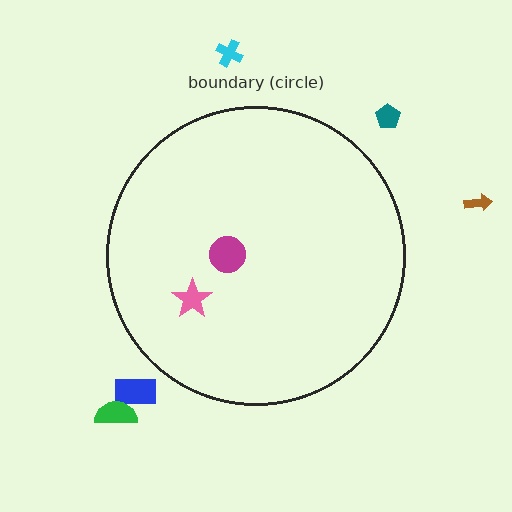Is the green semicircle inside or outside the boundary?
Outside.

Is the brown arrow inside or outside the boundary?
Outside.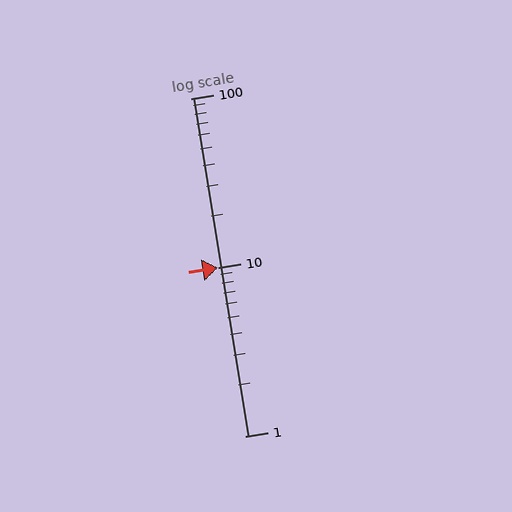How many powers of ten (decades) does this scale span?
The scale spans 2 decades, from 1 to 100.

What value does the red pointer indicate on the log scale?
The pointer indicates approximately 10.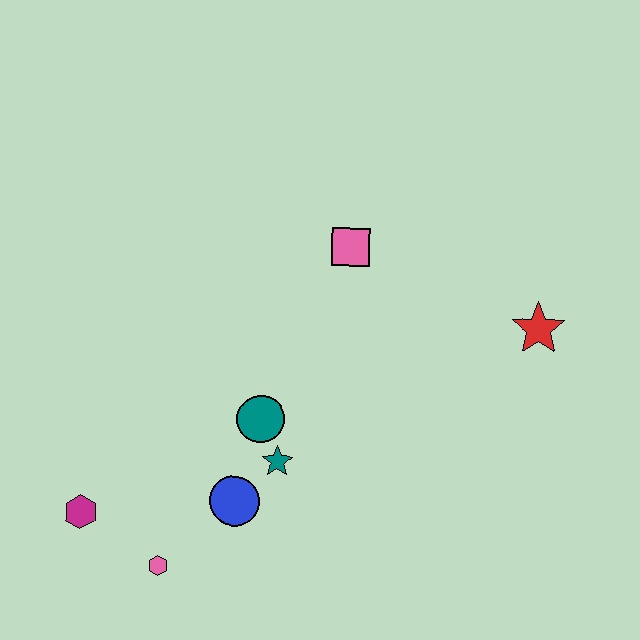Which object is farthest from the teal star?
The red star is farthest from the teal star.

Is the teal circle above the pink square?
No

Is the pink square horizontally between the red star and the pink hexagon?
Yes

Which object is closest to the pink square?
The teal circle is closest to the pink square.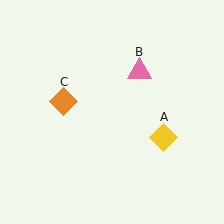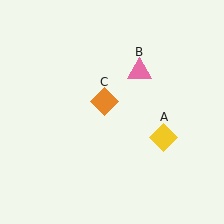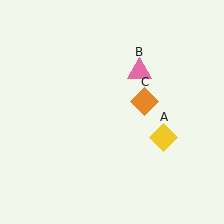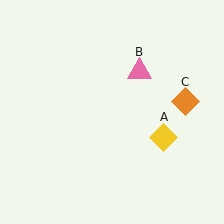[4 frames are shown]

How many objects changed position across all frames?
1 object changed position: orange diamond (object C).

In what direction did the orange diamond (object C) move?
The orange diamond (object C) moved right.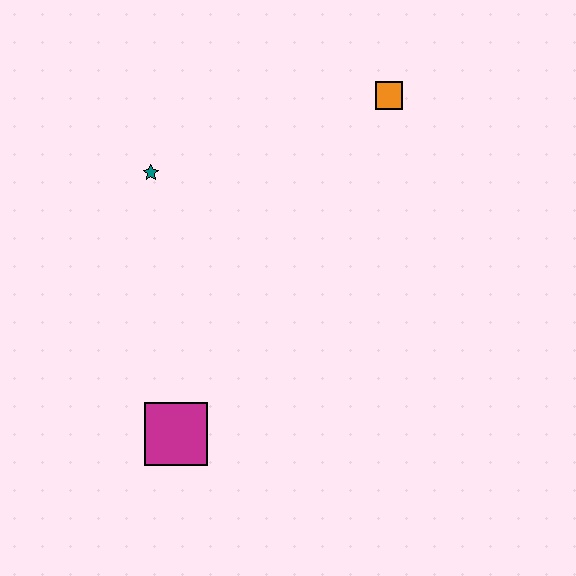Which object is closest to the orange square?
The teal star is closest to the orange square.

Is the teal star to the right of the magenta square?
No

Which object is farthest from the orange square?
The magenta square is farthest from the orange square.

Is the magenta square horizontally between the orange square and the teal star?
Yes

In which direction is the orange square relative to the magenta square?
The orange square is above the magenta square.